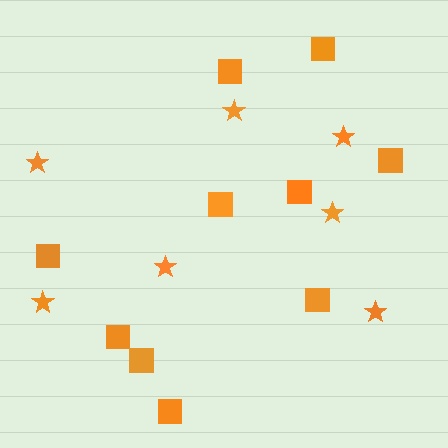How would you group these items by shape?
There are 2 groups: one group of stars (7) and one group of squares (10).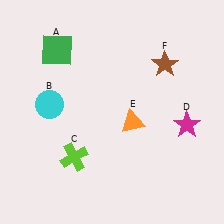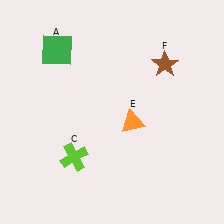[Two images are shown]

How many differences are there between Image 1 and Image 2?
There are 2 differences between the two images.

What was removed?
The magenta star (D), the cyan circle (B) were removed in Image 2.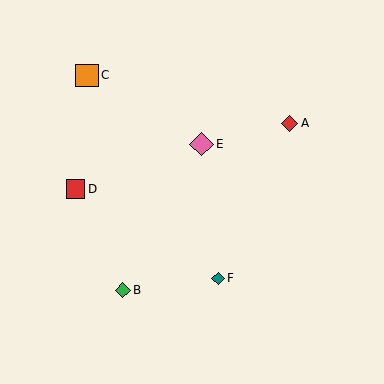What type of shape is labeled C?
Shape C is an orange square.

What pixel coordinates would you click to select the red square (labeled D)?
Click at (75, 189) to select the red square D.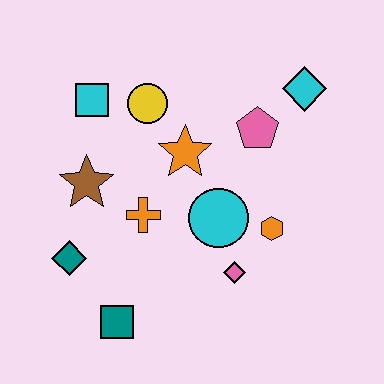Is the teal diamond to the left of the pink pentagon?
Yes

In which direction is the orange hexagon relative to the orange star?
The orange hexagon is to the right of the orange star.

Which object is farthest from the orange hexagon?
The cyan square is farthest from the orange hexagon.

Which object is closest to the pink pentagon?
The cyan diamond is closest to the pink pentagon.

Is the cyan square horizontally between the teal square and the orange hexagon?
No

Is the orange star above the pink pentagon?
No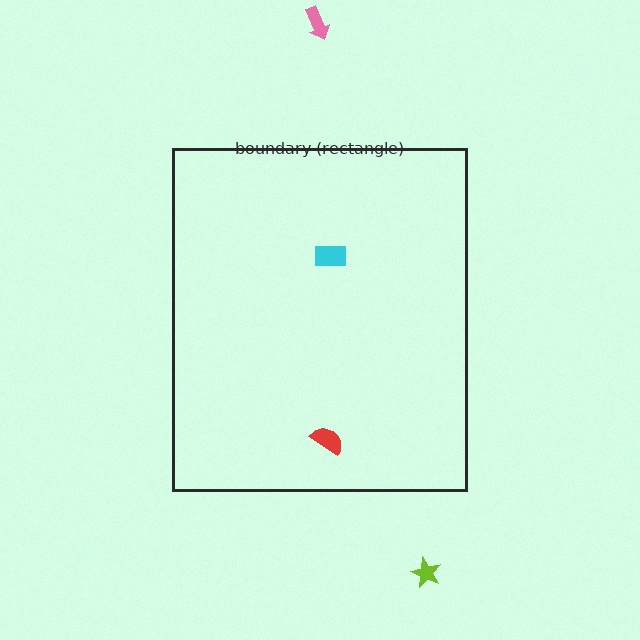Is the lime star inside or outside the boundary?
Outside.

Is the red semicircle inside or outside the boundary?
Inside.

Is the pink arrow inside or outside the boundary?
Outside.